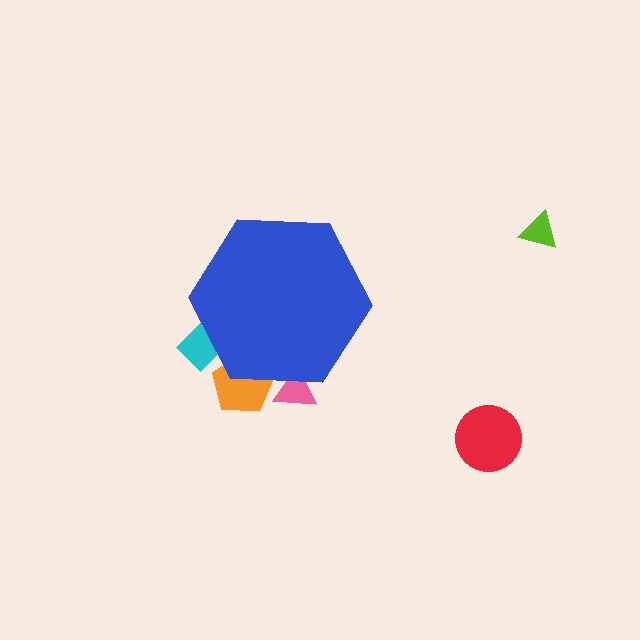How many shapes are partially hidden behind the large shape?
3 shapes are partially hidden.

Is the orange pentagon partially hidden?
Yes, the orange pentagon is partially hidden behind the blue hexagon.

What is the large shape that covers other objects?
A blue hexagon.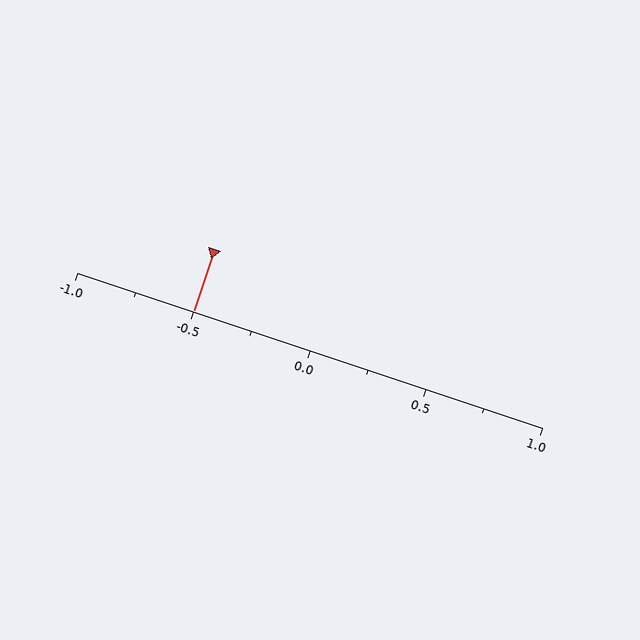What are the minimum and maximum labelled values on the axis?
The axis runs from -1.0 to 1.0.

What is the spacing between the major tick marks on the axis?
The major ticks are spaced 0.5 apart.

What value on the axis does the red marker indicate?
The marker indicates approximately -0.5.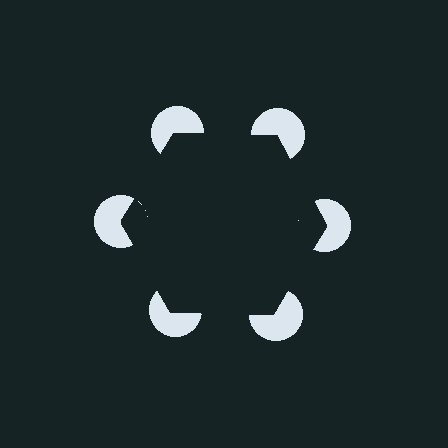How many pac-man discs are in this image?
There are 6 — one at each vertex of the illusory hexagon.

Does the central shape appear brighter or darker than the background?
It typically appears slightly darker than the background, even though no actual brightness change is drawn.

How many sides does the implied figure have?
6 sides.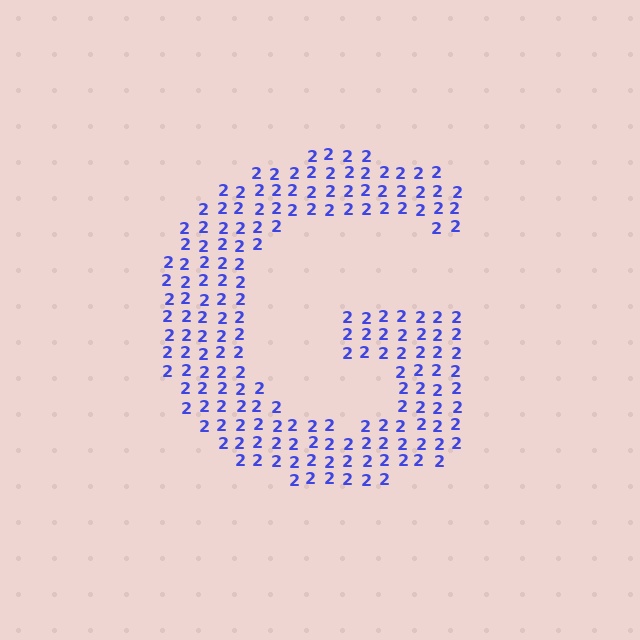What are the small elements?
The small elements are digit 2's.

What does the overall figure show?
The overall figure shows the letter G.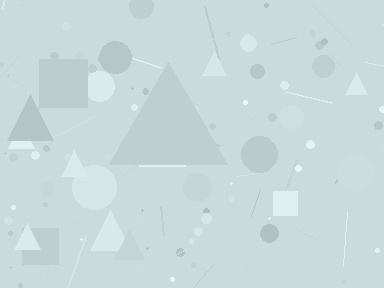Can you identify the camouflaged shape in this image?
The camouflaged shape is a triangle.